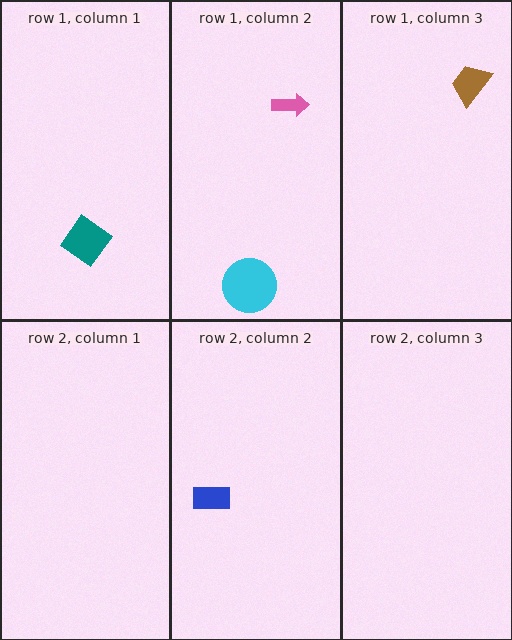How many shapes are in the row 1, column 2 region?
2.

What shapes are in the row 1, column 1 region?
The teal diamond.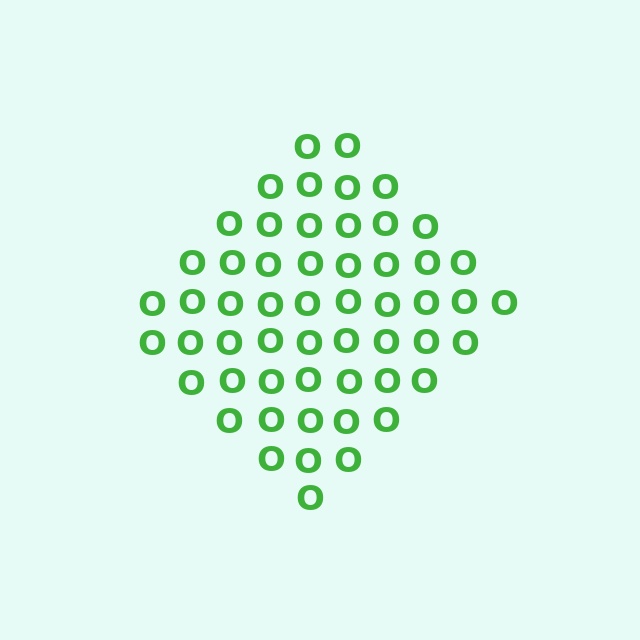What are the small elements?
The small elements are letter O's.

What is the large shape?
The large shape is a diamond.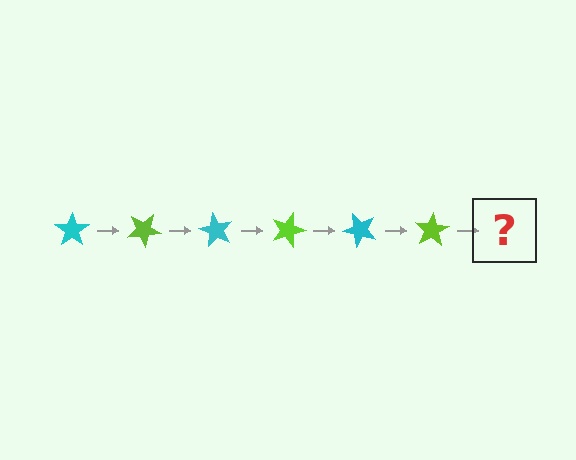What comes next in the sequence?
The next element should be a cyan star, rotated 180 degrees from the start.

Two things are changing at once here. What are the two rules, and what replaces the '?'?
The two rules are that it rotates 30 degrees each step and the color cycles through cyan and lime. The '?' should be a cyan star, rotated 180 degrees from the start.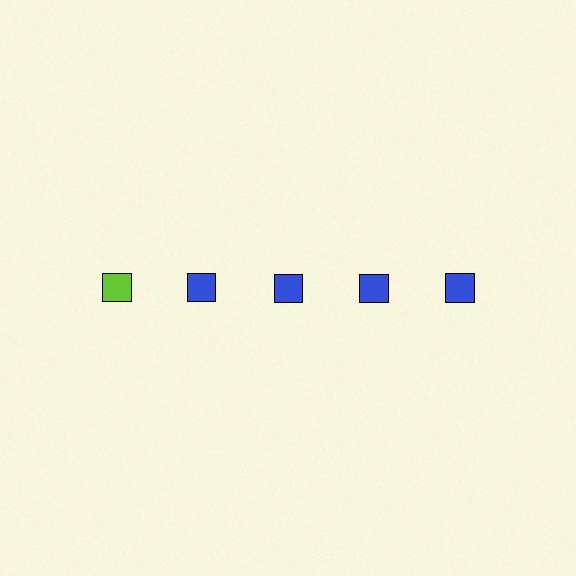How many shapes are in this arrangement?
There are 5 shapes arranged in a grid pattern.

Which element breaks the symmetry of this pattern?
The lime square in the top row, leftmost column breaks the symmetry. All other shapes are blue squares.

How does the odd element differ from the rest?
It has a different color: lime instead of blue.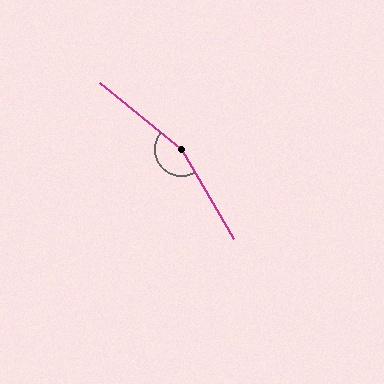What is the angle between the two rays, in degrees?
Approximately 159 degrees.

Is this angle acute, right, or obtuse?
It is obtuse.